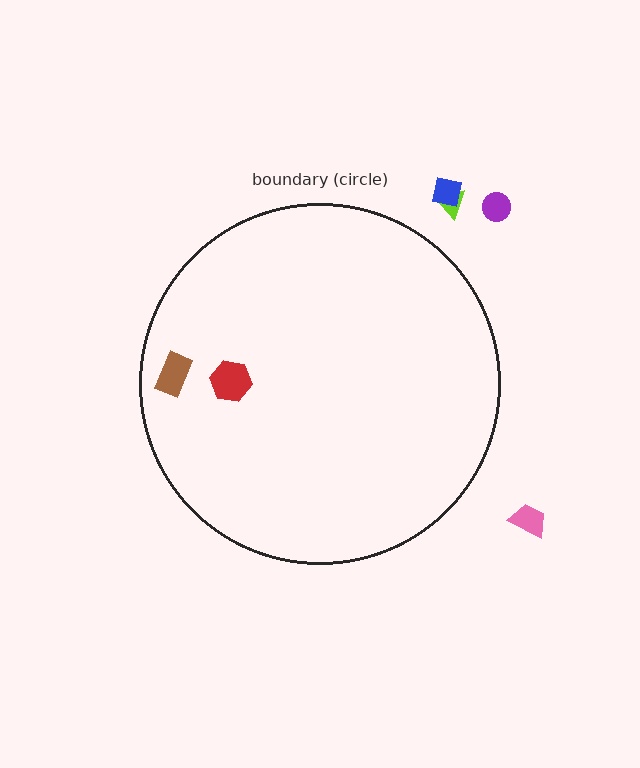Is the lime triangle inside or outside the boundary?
Outside.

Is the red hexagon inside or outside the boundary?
Inside.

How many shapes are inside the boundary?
2 inside, 4 outside.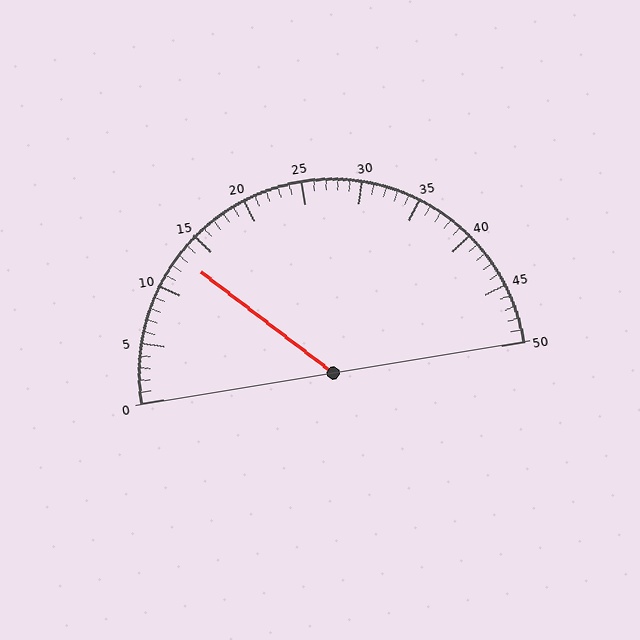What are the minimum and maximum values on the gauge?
The gauge ranges from 0 to 50.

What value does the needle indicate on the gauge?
The needle indicates approximately 13.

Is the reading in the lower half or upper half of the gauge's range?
The reading is in the lower half of the range (0 to 50).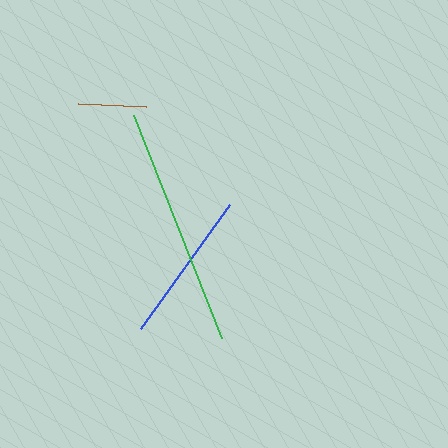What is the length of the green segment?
The green segment is approximately 239 pixels long.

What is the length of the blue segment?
The blue segment is approximately 152 pixels long.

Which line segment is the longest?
The green line is the longest at approximately 239 pixels.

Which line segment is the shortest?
The brown line is the shortest at approximately 68 pixels.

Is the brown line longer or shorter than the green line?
The green line is longer than the brown line.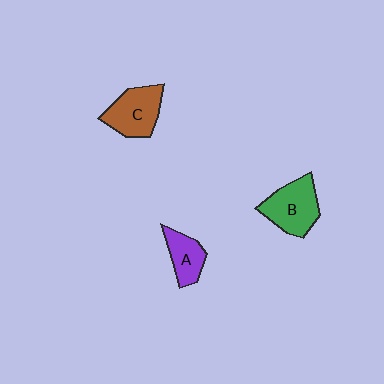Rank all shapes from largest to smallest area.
From largest to smallest: B (green), C (brown), A (purple).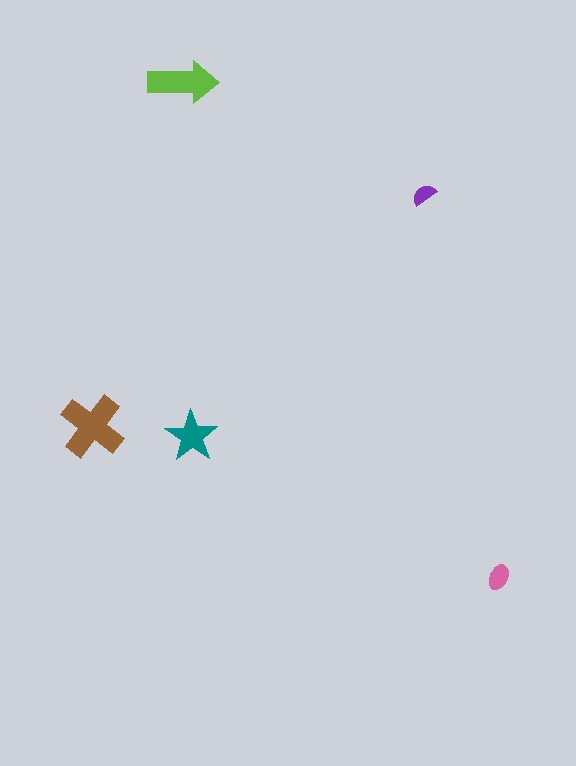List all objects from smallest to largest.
The purple semicircle, the pink ellipse, the teal star, the lime arrow, the brown cross.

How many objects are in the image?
There are 5 objects in the image.